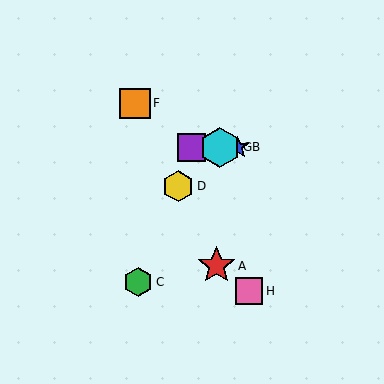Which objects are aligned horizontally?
Objects B, E, G are aligned horizontally.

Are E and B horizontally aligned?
Yes, both are at y≈147.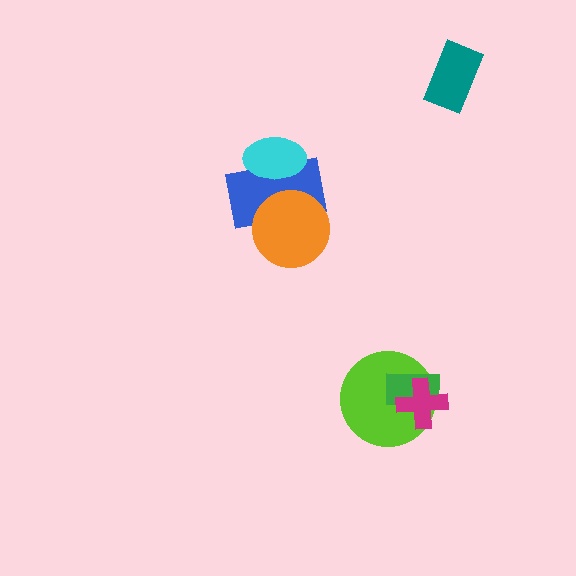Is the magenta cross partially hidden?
No, no other shape covers it.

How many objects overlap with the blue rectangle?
2 objects overlap with the blue rectangle.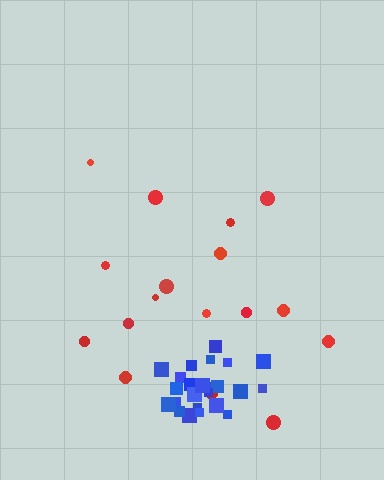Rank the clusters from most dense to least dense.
blue, red.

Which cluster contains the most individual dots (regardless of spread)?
Blue (26).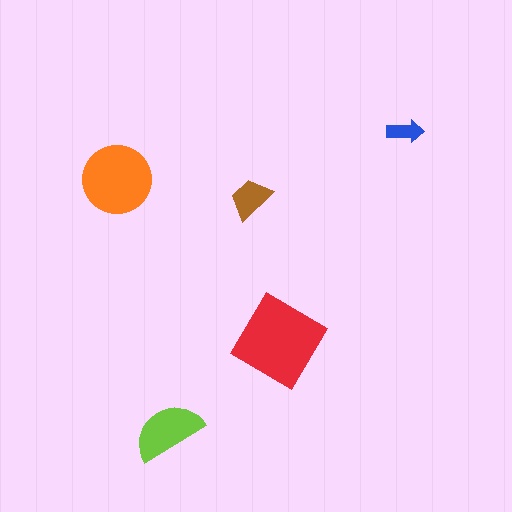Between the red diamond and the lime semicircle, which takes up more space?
The red diamond.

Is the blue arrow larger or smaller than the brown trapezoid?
Smaller.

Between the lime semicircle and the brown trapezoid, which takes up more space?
The lime semicircle.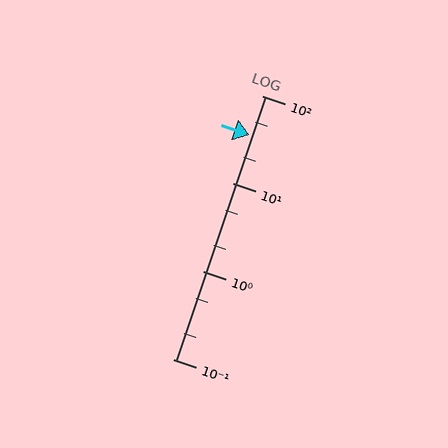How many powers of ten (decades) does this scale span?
The scale spans 3 decades, from 0.1 to 100.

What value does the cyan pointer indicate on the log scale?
The pointer indicates approximately 36.